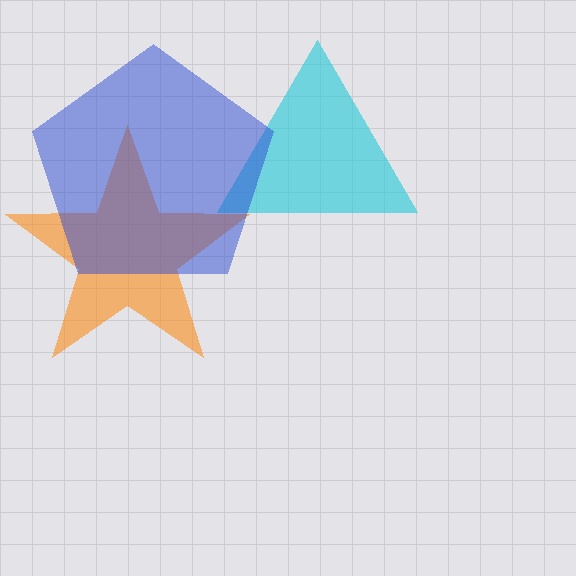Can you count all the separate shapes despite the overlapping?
Yes, there are 3 separate shapes.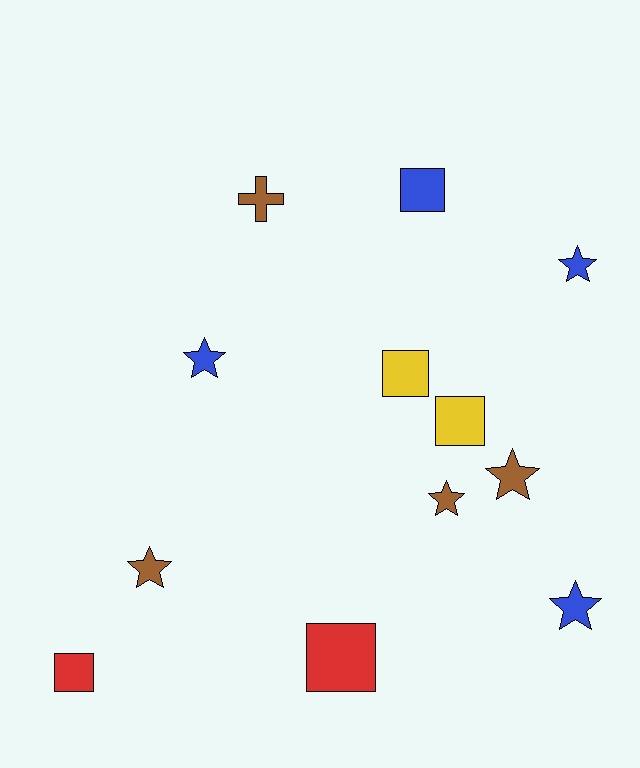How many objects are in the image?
There are 12 objects.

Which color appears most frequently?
Brown, with 4 objects.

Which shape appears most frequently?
Star, with 6 objects.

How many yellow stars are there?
There are no yellow stars.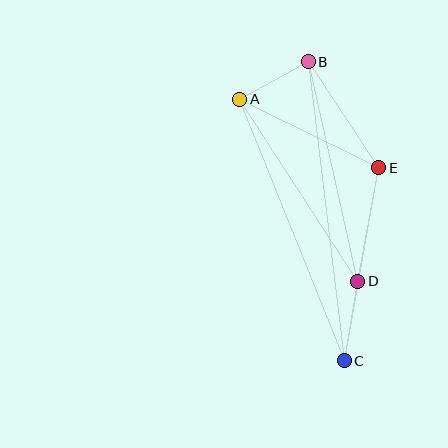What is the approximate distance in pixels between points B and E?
The distance between B and E is approximately 127 pixels.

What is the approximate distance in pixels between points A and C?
The distance between A and C is approximately 282 pixels.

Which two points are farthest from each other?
Points B and C are farthest from each other.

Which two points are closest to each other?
Points A and B are closest to each other.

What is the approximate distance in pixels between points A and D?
The distance between A and D is approximately 217 pixels.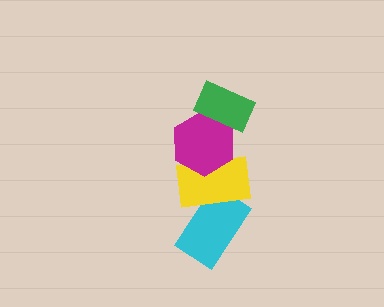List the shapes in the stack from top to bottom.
From top to bottom: the green rectangle, the magenta hexagon, the yellow rectangle, the cyan rectangle.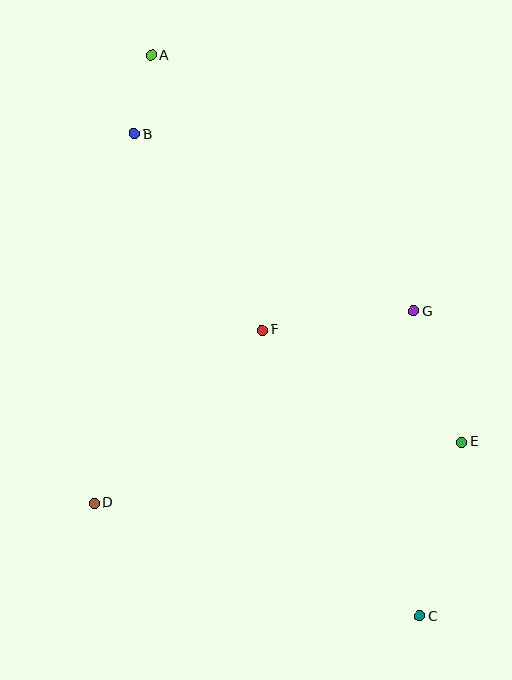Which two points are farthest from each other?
Points A and C are farthest from each other.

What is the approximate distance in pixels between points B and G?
The distance between B and G is approximately 331 pixels.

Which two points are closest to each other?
Points A and B are closest to each other.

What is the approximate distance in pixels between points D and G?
The distance between D and G is approximately 373 pixels.